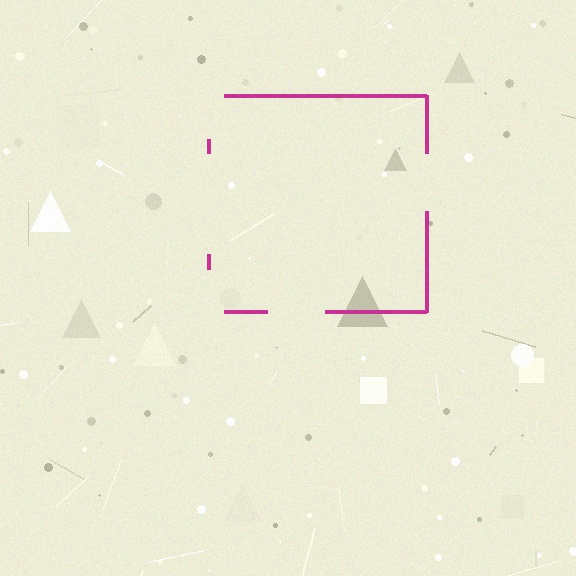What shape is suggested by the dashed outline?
The dashed outline suggests a square.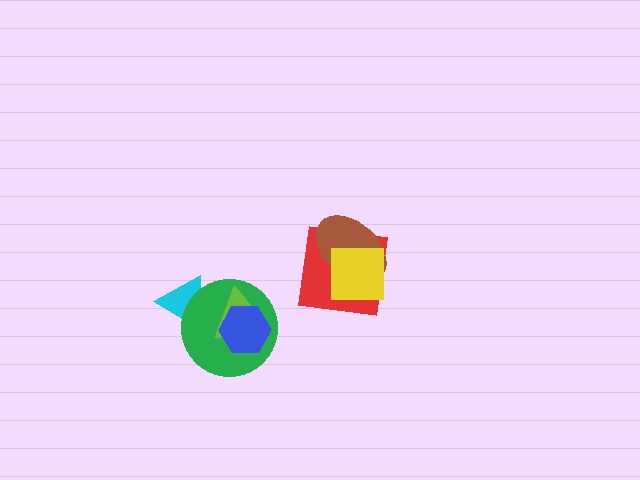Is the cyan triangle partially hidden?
Yes, it is partially covered by another shape.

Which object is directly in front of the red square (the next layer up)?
The brown ellipse is directly in front of the red square.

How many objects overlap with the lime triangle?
2 objects overlap with the lime triangle.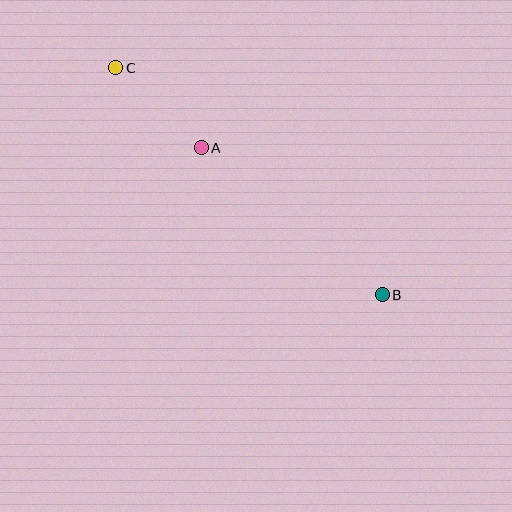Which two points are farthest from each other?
Points B and C are farthest from each other.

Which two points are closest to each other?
Points A and C are closest to each other.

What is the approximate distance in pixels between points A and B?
The distance between A and B is approximately 233 pixels.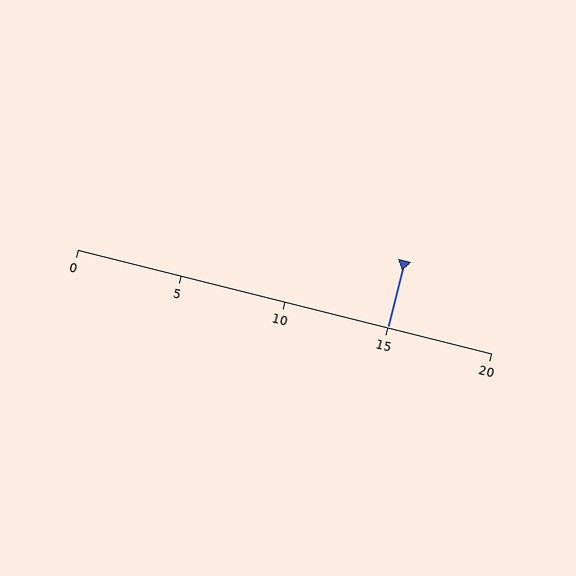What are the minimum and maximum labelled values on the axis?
The axis runs from 0 to 20.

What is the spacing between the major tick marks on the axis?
The major ticks are spaced 5 apart.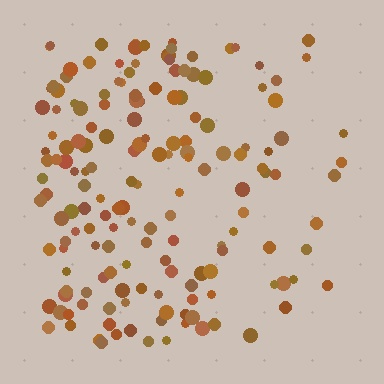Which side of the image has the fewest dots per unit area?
The right.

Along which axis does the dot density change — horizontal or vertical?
Horizontal.